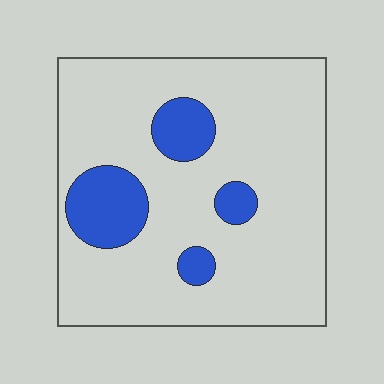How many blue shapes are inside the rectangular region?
4.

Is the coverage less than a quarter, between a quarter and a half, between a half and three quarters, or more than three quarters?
Less than a quarter.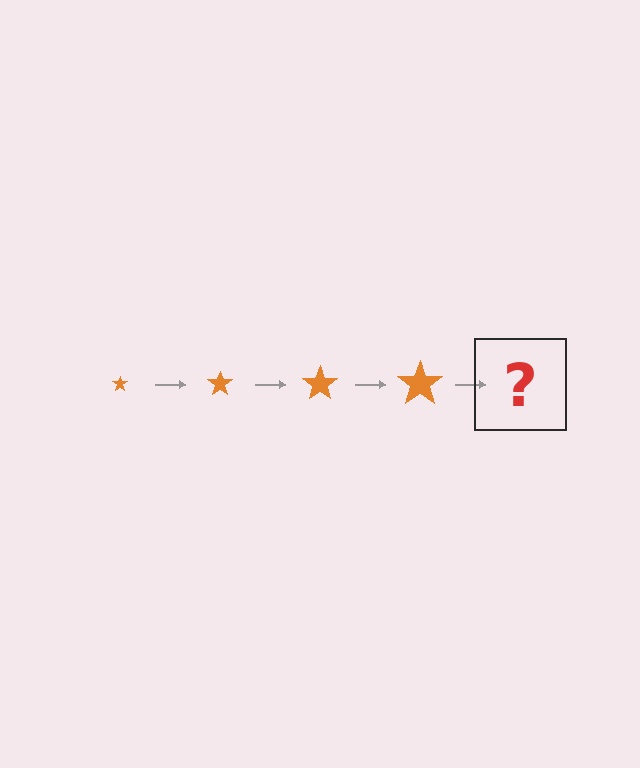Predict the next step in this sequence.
The next step is an orange star, larger than the previous one.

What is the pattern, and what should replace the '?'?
The pattern is that the star gets progressively larger each step. The '?' should be an orange star, larger than the previous one.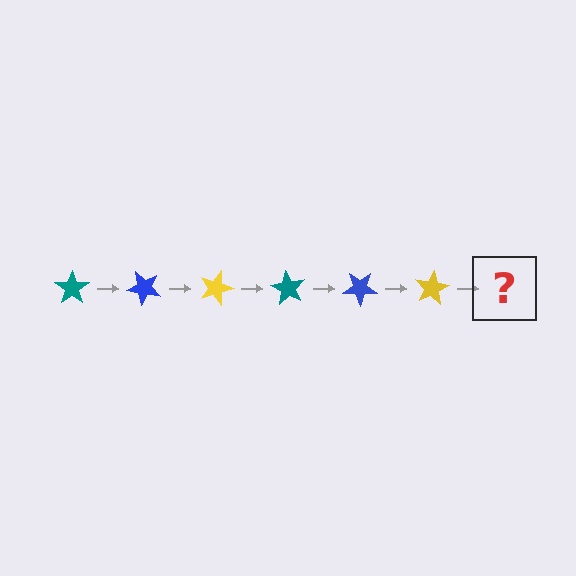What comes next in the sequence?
The next element should be a teal star, rotated 270 degrees from the start.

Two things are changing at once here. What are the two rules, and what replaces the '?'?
The two rules are that it rotates 45 degrees each step and the color cycles through teal, blue, and yellow. The '?' should be a teal star, rotated 270 degrees from the start.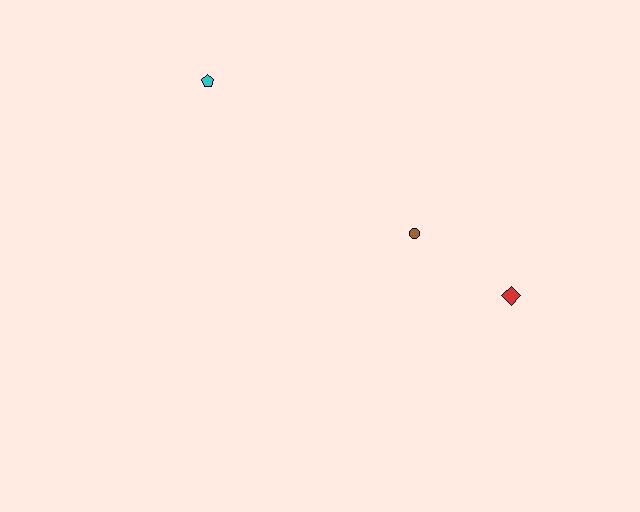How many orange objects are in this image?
There are no orange objects.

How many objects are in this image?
There are 3 objects.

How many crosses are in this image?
There are no crosses.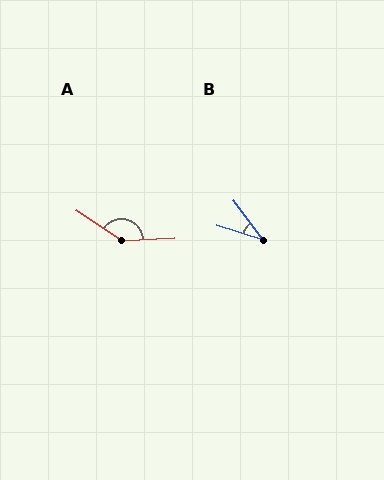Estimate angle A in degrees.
Approximately 144 degrees.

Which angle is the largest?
A, at approximately 144 degrees.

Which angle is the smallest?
B, at approximately 36 degrees.